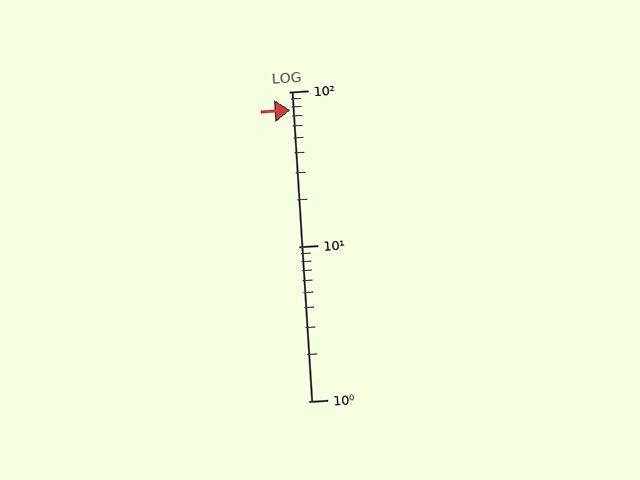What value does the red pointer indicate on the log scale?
The pointer indicates approximately 76.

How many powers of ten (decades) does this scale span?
The scale spans 2 decades, from 1 to 100.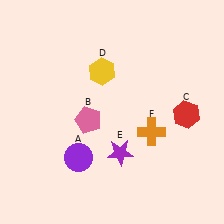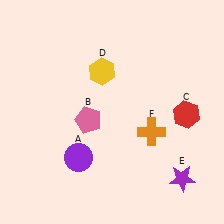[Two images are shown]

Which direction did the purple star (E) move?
The purple star (E) moved right.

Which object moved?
The purple star (E) moved right.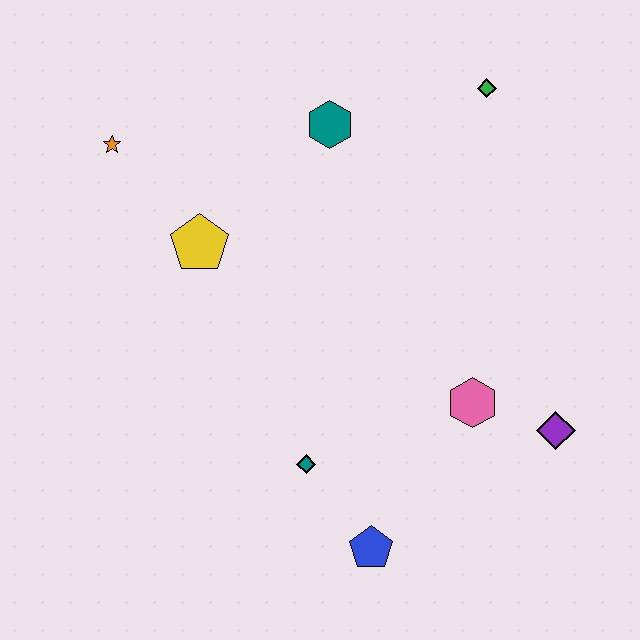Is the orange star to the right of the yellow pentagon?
No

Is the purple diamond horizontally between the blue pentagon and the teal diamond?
No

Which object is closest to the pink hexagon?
The purple diamond is closest to the pink hexagon.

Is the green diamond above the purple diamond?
Yes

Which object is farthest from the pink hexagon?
The orange star is farthest from the pink hexagon.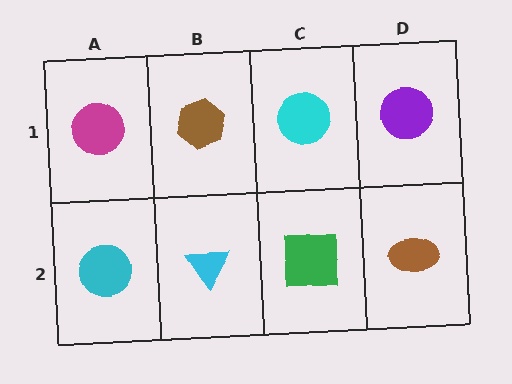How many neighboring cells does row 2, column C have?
3.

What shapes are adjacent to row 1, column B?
A cyan triangle (row 2, column B), a magenta circle (row 1, column A), a cyan circle (row 1, column C).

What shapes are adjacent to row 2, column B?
A brown hexagon (row 1, column B), a cyan circle (row 2, column A), a green square (row 2, column C).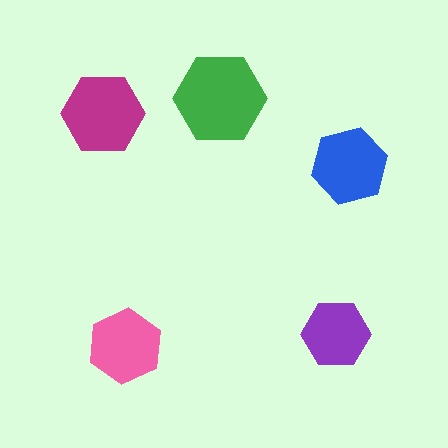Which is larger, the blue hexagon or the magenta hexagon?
The magenta one.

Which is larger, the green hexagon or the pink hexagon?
The green one.